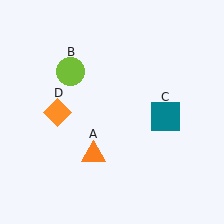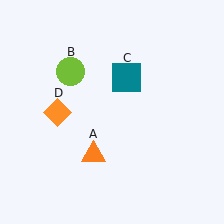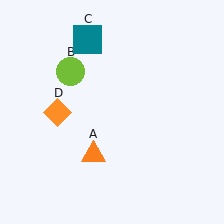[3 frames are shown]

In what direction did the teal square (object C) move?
The teal square (object C) moved up and to the left.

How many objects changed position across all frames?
1 object changed position: teal square (object C).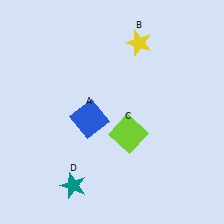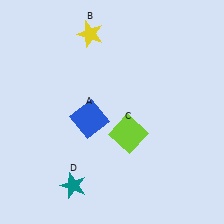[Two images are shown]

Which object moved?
The yellow star (B) moved left.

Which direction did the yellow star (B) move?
The yellow star (B) moved left.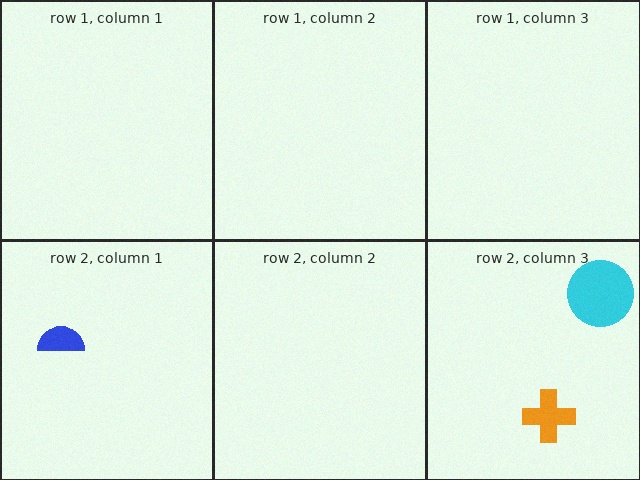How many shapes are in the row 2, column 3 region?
2.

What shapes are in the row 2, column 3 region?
The orange cross, the cyan circle.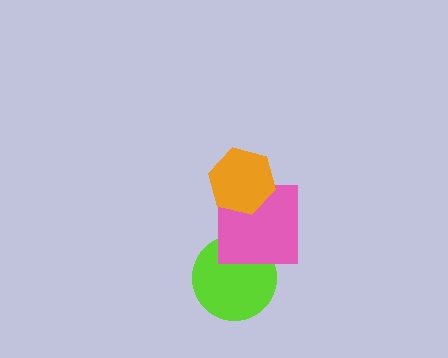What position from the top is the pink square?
The pink square is 2nd from the top.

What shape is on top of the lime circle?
The pink square is on top of the lime circle.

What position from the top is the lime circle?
The lime circle is 3rd from the top.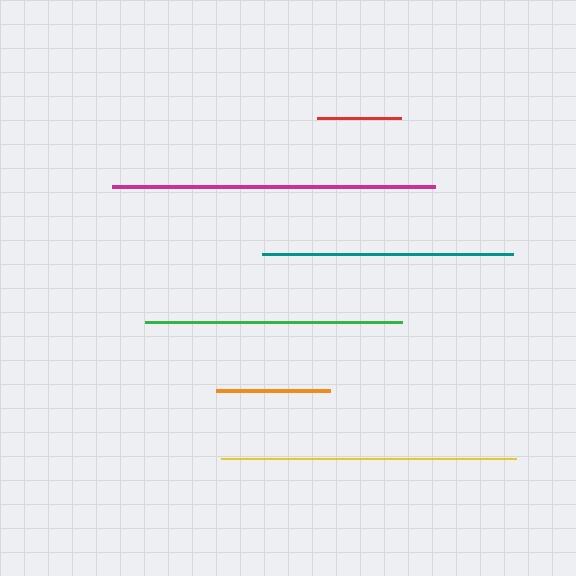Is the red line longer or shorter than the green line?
The green line is longer than the red line.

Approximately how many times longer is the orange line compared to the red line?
The orange line is approximately 1.4 times the length of the red line.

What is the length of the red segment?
The red segment is approximately 84 pixels long.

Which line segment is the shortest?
The red line is the shortest at approximately 84 pixels.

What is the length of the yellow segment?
The yellow segment is approximately 295 pixels long.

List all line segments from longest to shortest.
From longest to shortest: magenta, yellow, green, teal, orange, red.